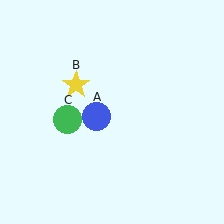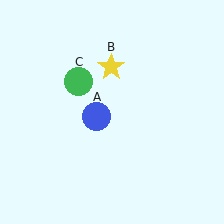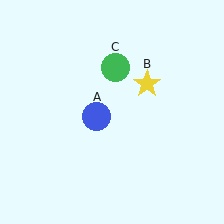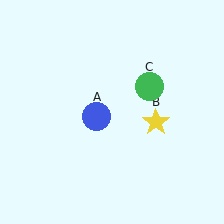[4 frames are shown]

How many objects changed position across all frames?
2 objects changed position: yellow star (object B), green circle (object C).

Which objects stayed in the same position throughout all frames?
Blue circle (object A) remained stationary.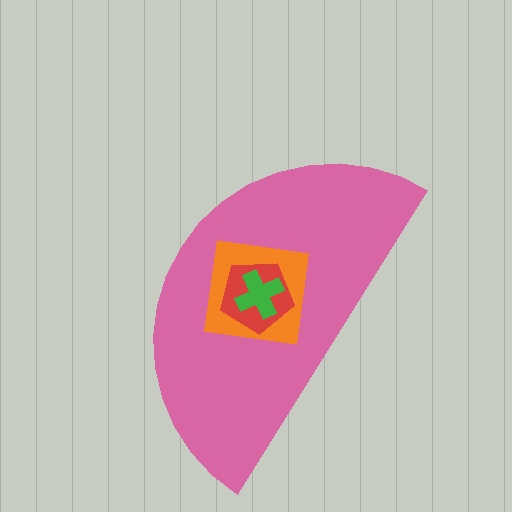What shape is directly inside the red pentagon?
The green cross.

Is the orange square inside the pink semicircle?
Yes.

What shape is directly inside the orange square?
The red pentagon.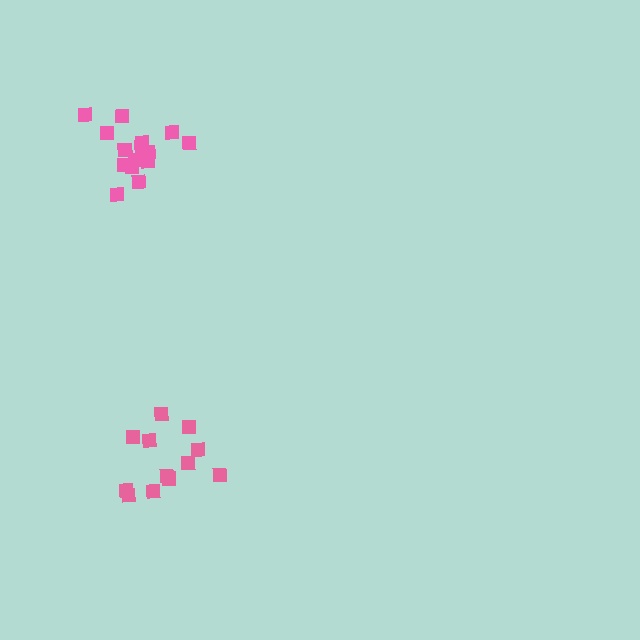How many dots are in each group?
Group 1: 15 dots, Group 2: 12 dots (27 total).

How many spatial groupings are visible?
There are 2 spatial groupings.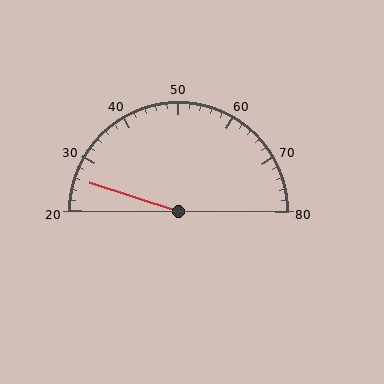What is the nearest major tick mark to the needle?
The nearest major tick mark is 30.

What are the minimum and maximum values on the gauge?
The gauge ranges from 20 to 80.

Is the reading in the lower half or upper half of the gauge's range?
The reading is in the lower half of the range (20 to 80).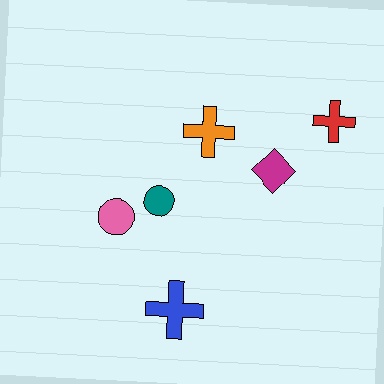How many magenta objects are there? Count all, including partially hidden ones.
There is 1 magenta object.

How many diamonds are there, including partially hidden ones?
There is 1 diamond.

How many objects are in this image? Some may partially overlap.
There are 6 objects.